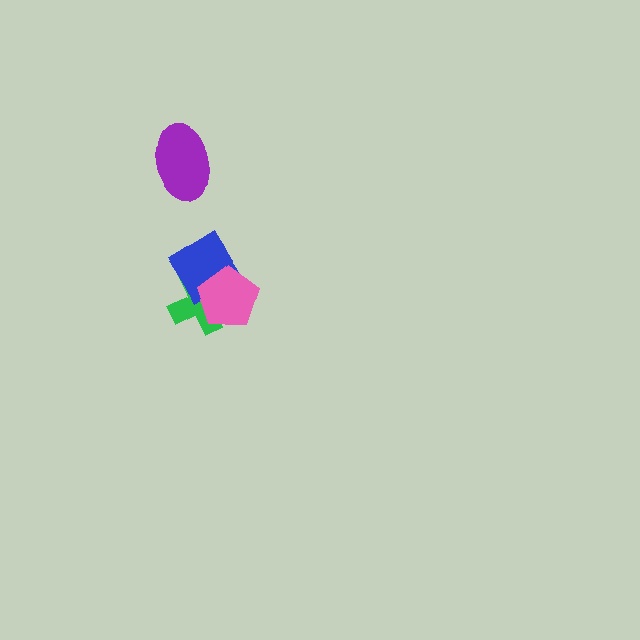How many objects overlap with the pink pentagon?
2 objects overlap with the pink pentagon.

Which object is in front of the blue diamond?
The pink pentagon is in front of the blue diamond.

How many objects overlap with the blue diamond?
2 objects overlap with the blue diamond.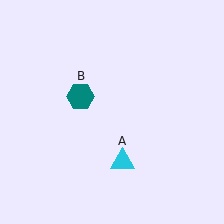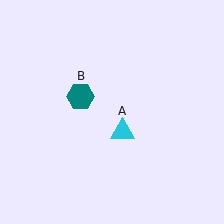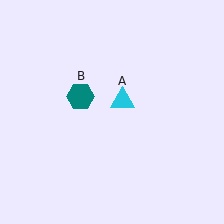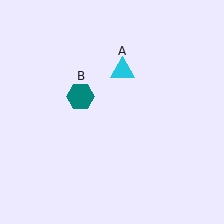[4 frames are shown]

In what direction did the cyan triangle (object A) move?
The cyan triangle (object A) moved up.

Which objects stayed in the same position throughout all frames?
Teal hexagon (object B) remained stationary.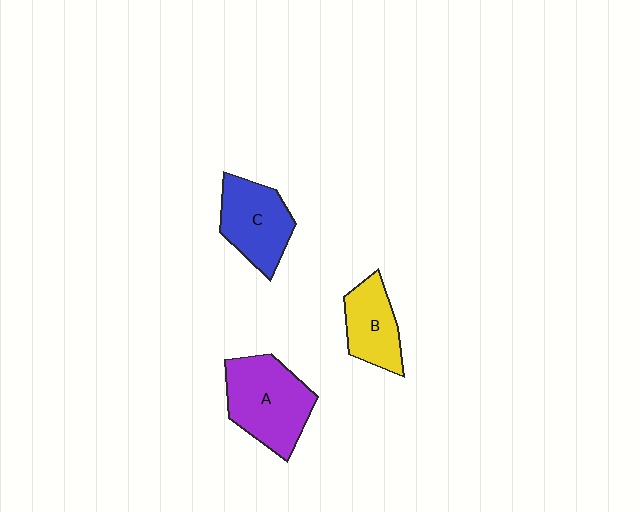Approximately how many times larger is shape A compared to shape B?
Approximately 1.6 times.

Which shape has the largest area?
Shape A (purple).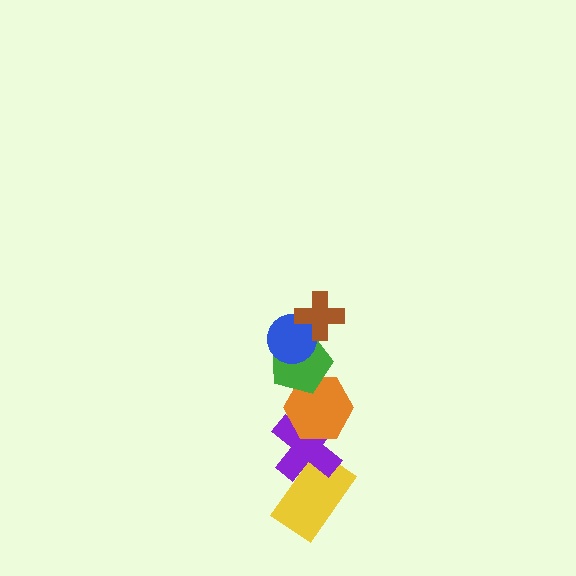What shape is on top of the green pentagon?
The blue circle is on top of the green pentagon.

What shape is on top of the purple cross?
The orange hexagon is on top of the purple cross.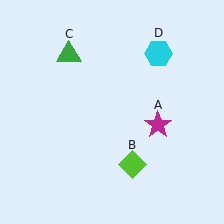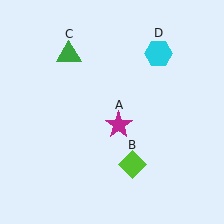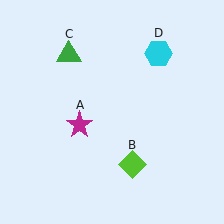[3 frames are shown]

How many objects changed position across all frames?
1 object changed position: magenta star (object A).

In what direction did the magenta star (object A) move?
The magenta star (object A) moved left.